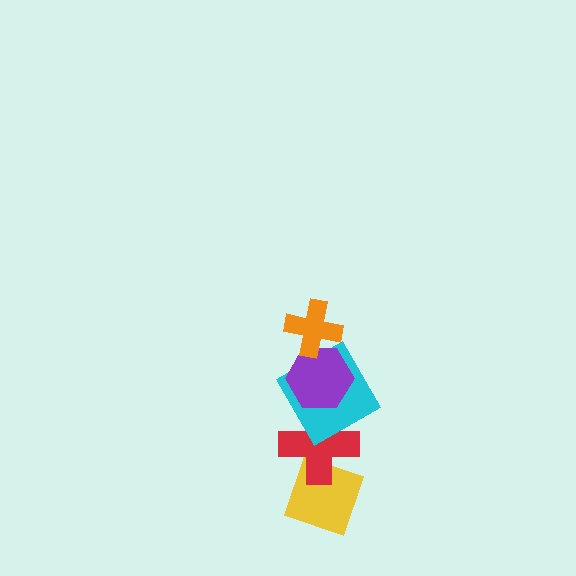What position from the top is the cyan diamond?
The cyan diamond is 3rd from the top.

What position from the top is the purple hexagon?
The purple hexagon is 2nd from the top.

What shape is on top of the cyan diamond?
The purple hexagon is on top of the cyan diamond.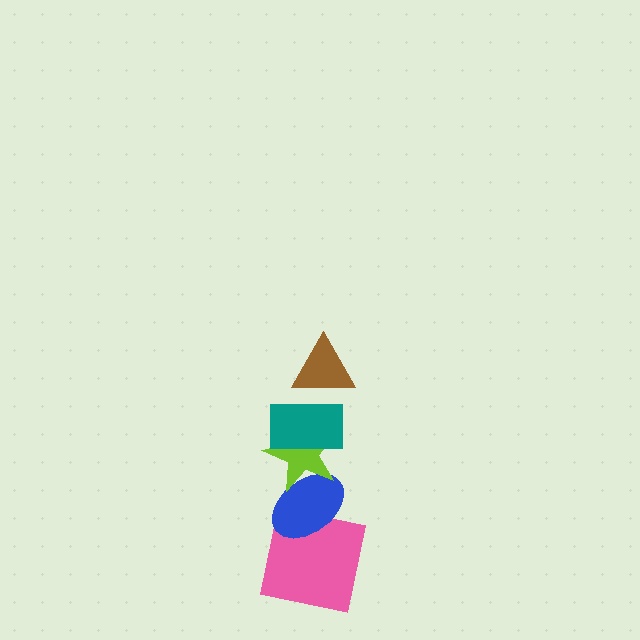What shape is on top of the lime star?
The teal rectangle is on top of the lime star.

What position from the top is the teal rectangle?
The teal rectangle is 2nd from the top.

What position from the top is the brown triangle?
The brown triangle is 1st from the top.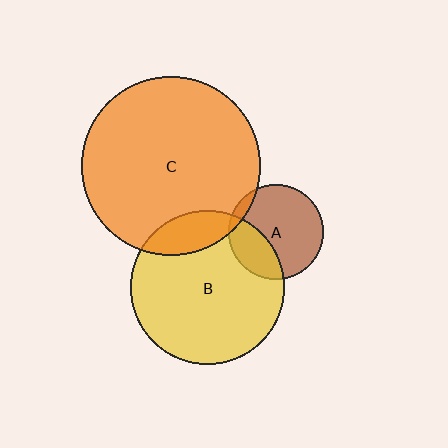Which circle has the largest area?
Circle C (orange).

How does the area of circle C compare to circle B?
Approximately 1.4 times.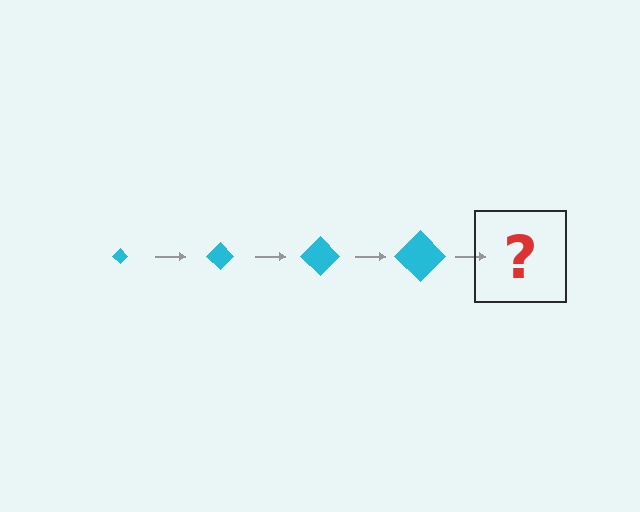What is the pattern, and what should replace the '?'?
The pattern is that the diamond gets progressively larger each step. The '?' should be a cyan diamond, larger than the previous one.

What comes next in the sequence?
The next element should be a cyan diamond, larger than the previous one.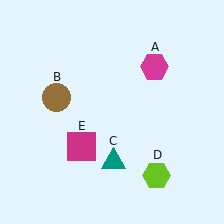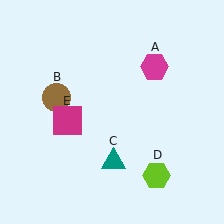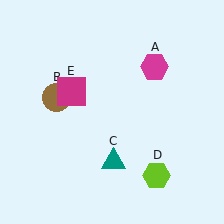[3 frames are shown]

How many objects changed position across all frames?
1 object changed position: magenta square (object E).